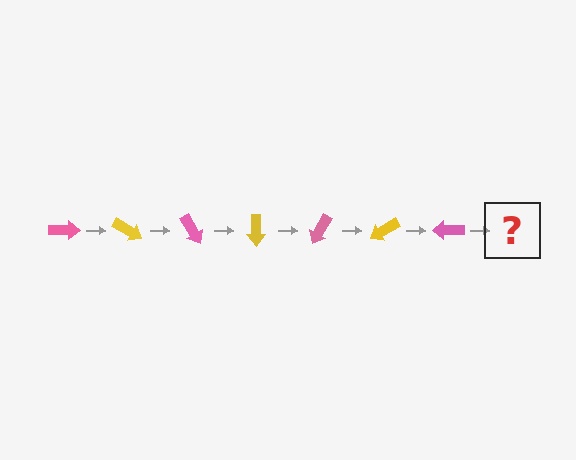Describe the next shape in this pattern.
It should be a yellow arrow, rotated 210 degrees from the start.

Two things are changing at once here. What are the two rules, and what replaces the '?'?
The two rules are that it rotates 30 degrees each step and the color cycles through pink and yellow. The '?' should be a yellow arrow, rotated 210 degrees from the start.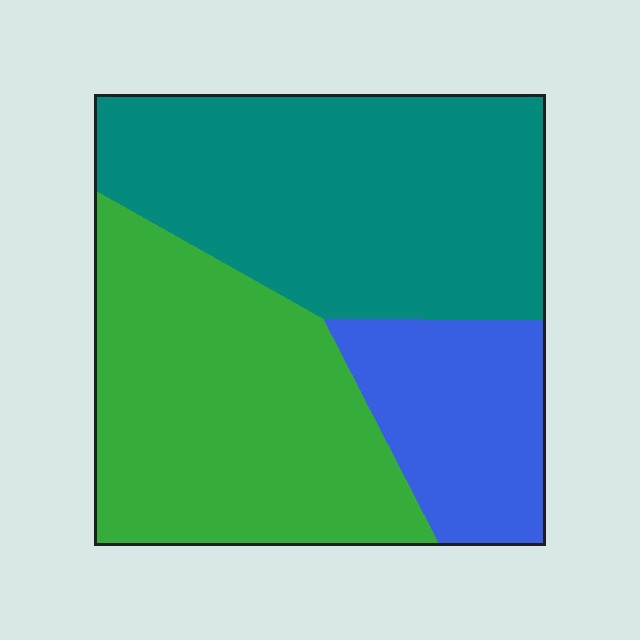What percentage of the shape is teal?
Teal covers 43% of the shape.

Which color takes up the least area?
Blue, at roughly 20%.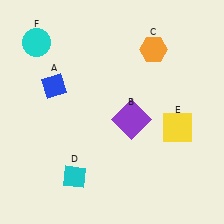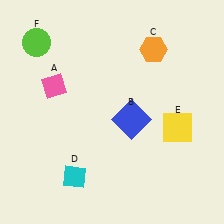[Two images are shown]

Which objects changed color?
A changed from blue to pink. B changed from purple to blue. F changed from cyan to lime.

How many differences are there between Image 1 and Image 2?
There are 3 differences between the two images.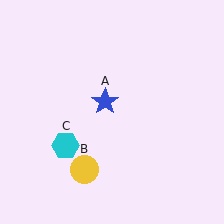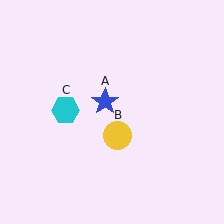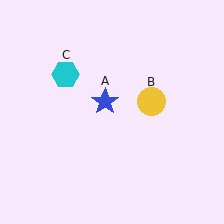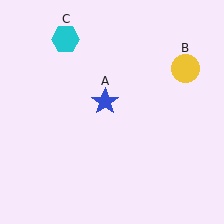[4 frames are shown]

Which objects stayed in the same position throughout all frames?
Blue star (object A) remained stationary.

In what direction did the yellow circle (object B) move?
The yellow circle (object B) moved up and to the right.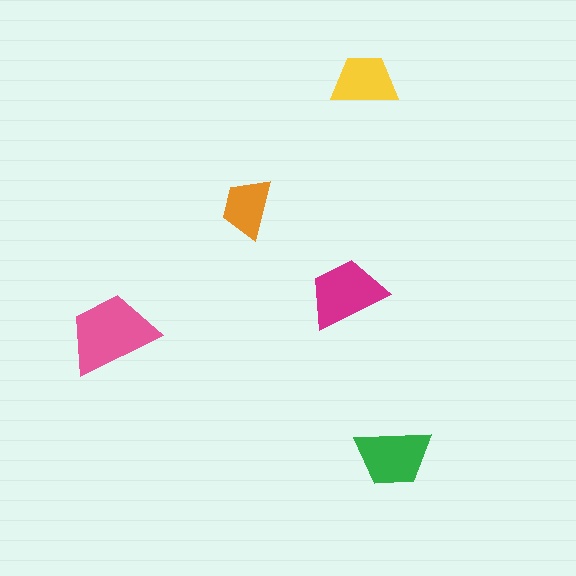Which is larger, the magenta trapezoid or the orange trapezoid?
The magenta one.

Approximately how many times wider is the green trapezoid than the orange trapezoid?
About 1.5 times wider.